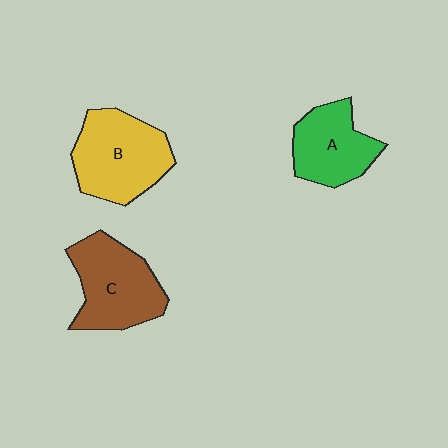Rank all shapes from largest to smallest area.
From largest to smallest: B (yellow), C (brown), A (green).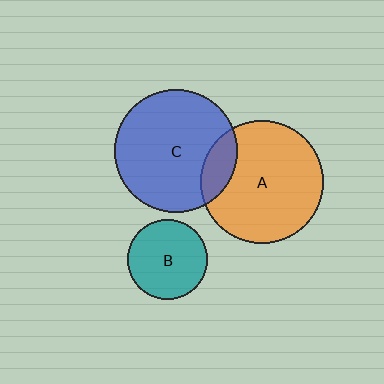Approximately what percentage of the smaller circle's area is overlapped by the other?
Approximately 15%.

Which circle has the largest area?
Circle C (blue).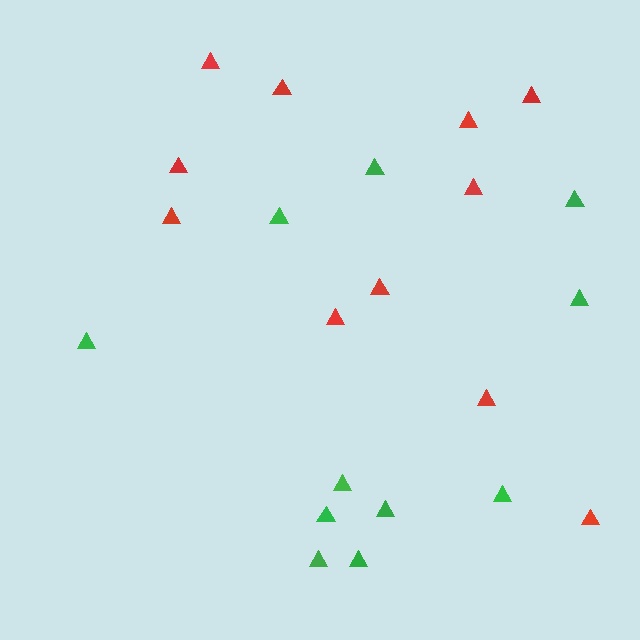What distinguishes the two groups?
There are 2 groups: one group of red triangles (11) and one group of green triangles (11).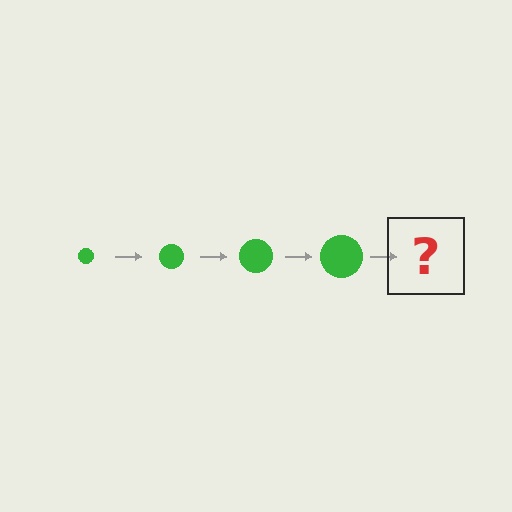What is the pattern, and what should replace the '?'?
The pattern is that the circle gets progressively larger each step. The '?' should be a green circle, larger than the previous one.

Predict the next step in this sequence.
The next step is a green circle, larger than the previous one.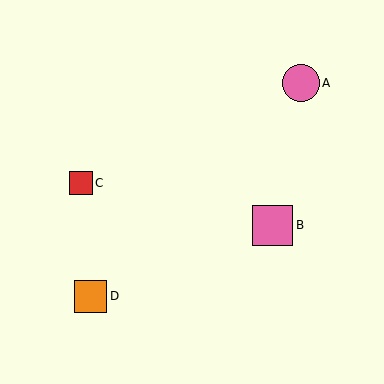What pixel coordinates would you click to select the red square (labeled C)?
Click at (81, 183) to select the red square C.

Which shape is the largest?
The pink square (labeled B) is the largest.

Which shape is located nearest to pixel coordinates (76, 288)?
The orange square (labeled D) at (91, 296) is nearest to that location.